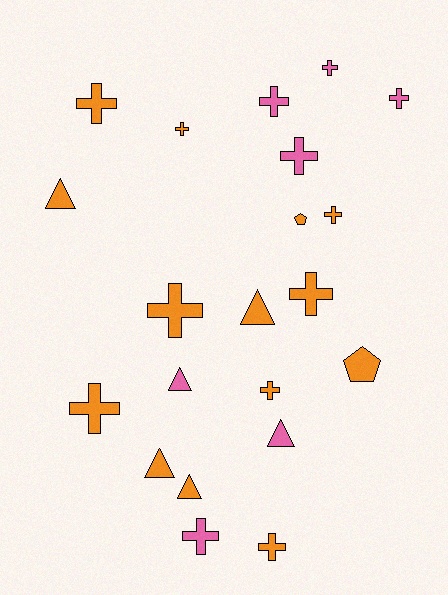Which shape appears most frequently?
Cross, with 13 objects.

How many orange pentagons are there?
There are 2 orange pentagons.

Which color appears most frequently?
Orange, with 14 objects.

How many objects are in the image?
There are 21 objects.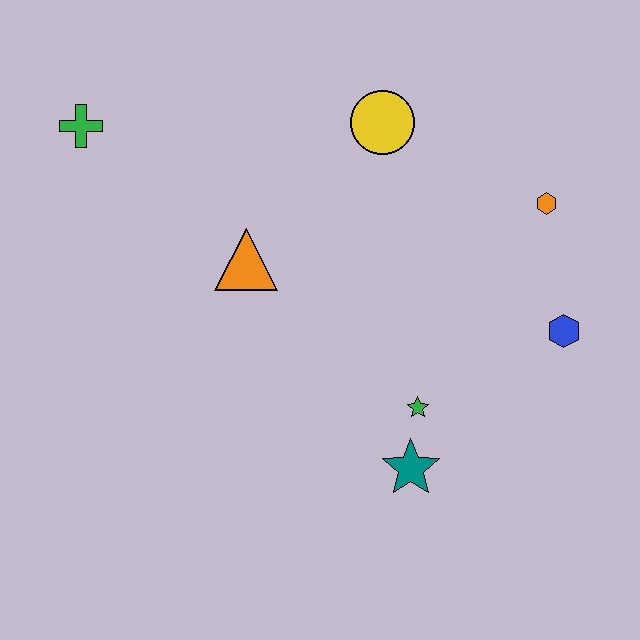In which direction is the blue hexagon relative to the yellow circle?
The blue hexagon is below the yellow circle.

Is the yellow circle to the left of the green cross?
No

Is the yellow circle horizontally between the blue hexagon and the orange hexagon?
No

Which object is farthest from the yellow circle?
The teal star is farthest from the yellow circle.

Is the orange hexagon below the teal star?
No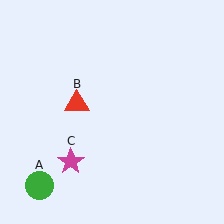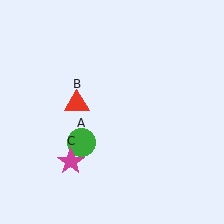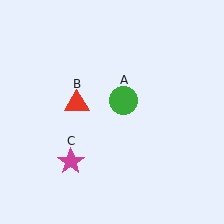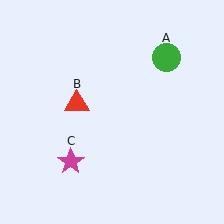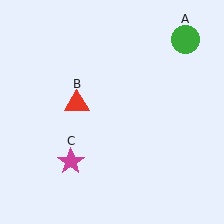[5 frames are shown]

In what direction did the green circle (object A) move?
The green circle (object A) moved up and to the right.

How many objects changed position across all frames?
1 object changed position: green circle (object A).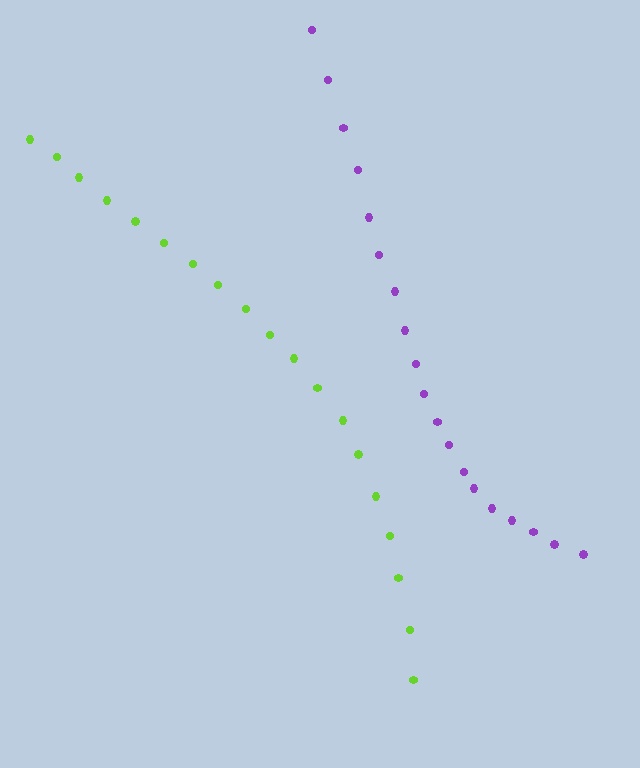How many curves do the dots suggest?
There are 2 distinct paths.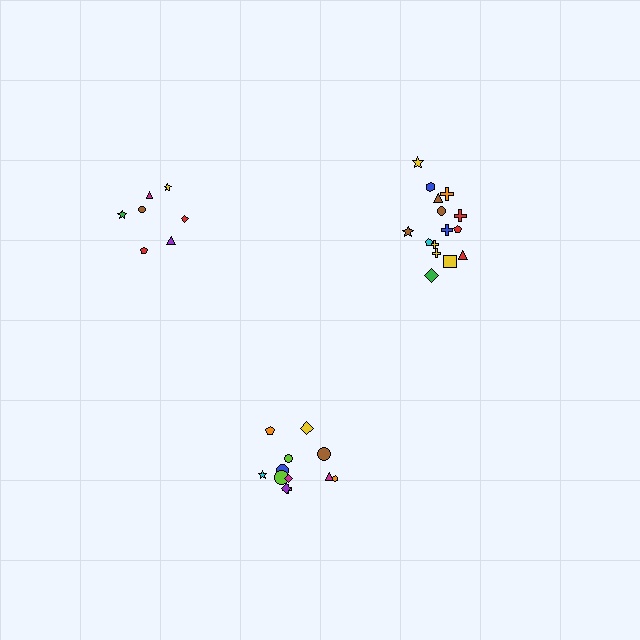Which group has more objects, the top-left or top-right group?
The top-right group.